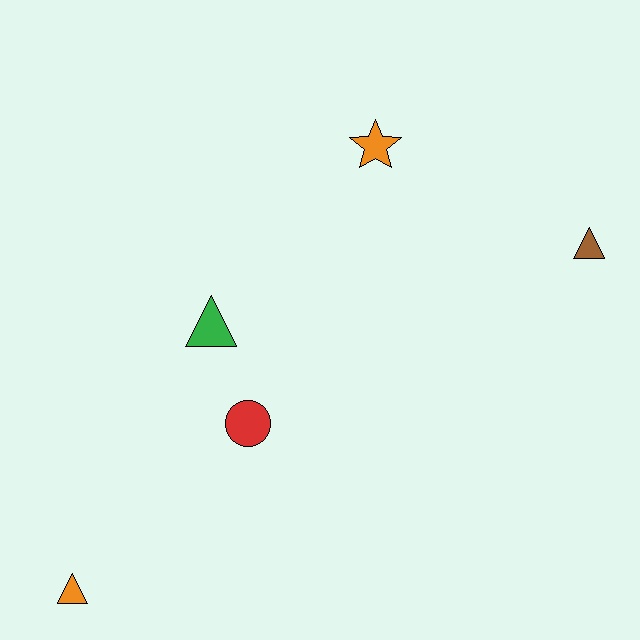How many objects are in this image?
There are 5 objects.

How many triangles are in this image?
There are 3 triangles.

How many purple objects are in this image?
There are no purple objects.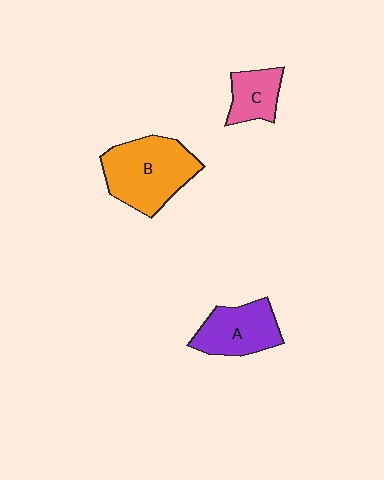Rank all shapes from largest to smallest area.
From largest to smallest: B (orange), A (purple), C (pink).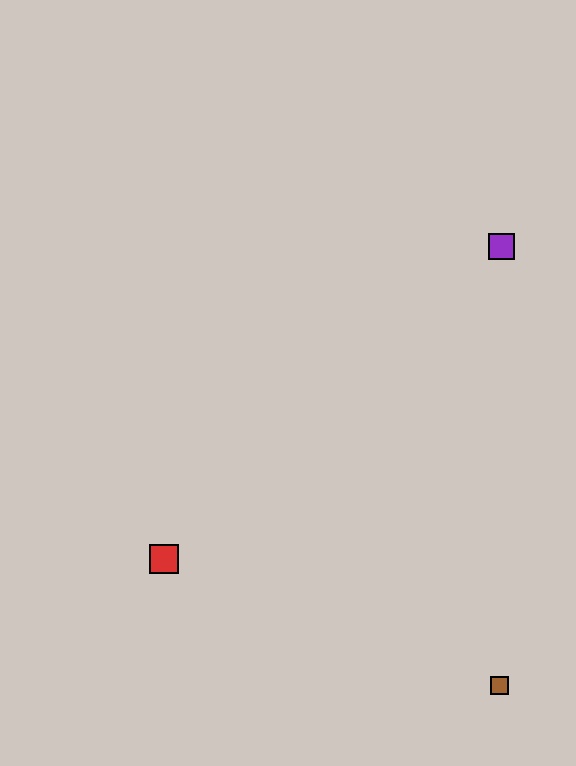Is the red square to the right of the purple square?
No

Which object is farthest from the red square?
The purple square is farthest from the red square.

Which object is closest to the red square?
The brown square is closest to the red square.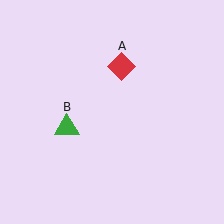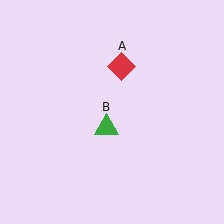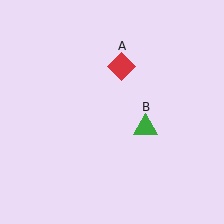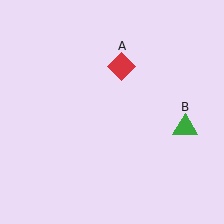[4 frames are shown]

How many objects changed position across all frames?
1 object changed position: green triangle (object B).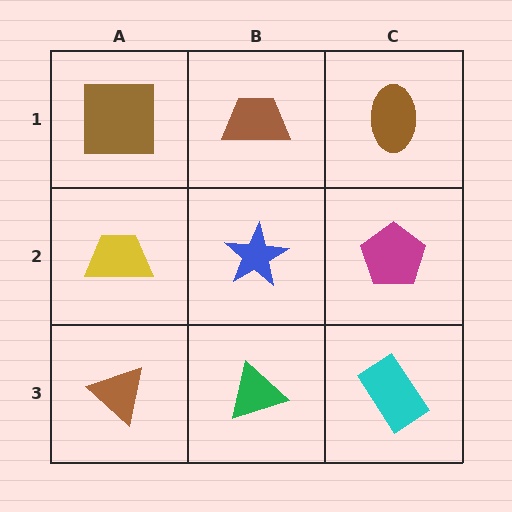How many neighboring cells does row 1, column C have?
2.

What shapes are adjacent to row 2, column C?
A brown ellipse (row 1, column C), a cyan rectangle (row 3, column C), a blue star (row 2, column B).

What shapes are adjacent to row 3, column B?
A blue star (row 2, column B), a brown triangle (row 3, column A), a cyan rectangle (row 3, column C).